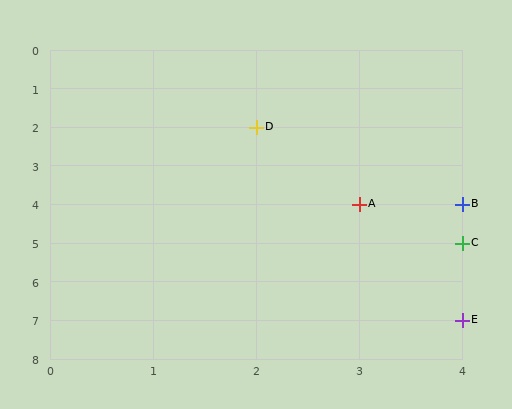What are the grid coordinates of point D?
Point D is at grid coordinates (2, 2).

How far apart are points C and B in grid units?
Points C and B are 1 row apart.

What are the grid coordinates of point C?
Point C is at grid coordinates (4, 5).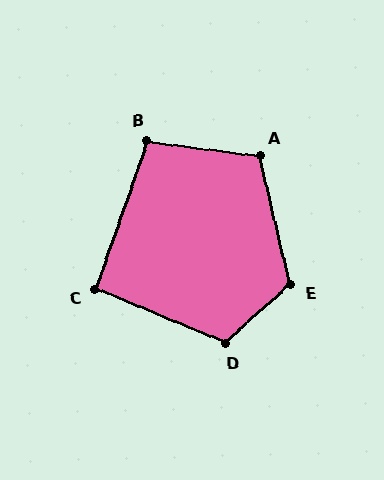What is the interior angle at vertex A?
Approximately 111 degrees (obtuse).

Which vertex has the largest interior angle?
E, at approximately 118 degrees.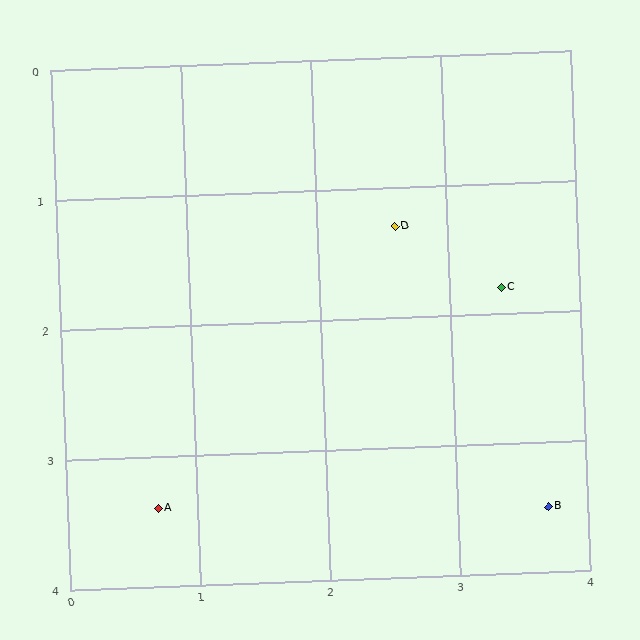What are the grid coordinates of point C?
Point C is at approximately (3.4, 1.8).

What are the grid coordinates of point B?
Point B is at approximately (3.7, 3.5).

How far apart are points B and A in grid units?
Points B and A are about 3.0 grid units apart.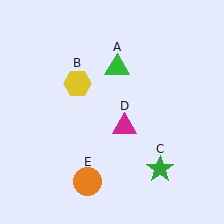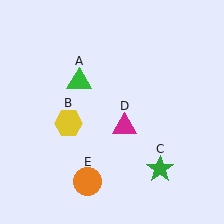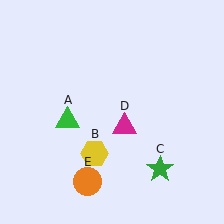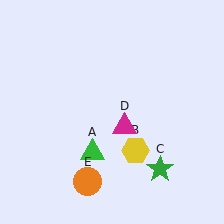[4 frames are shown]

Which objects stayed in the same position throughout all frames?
Green star (object C) and magenta triangle (object D) and orange circle (object E) remained stationary.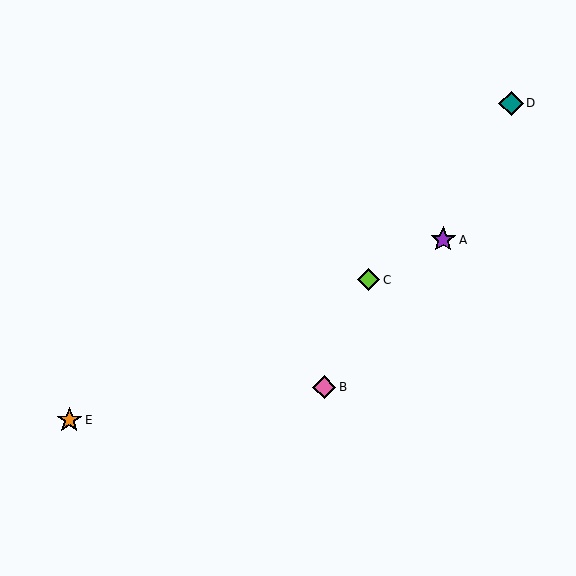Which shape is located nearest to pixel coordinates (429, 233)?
The purple star (labeled A) at (443, 240) is nearest to that location.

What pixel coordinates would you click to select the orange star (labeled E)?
Click at (69, 420) to select the orange star E.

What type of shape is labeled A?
Shape A is a purple star.